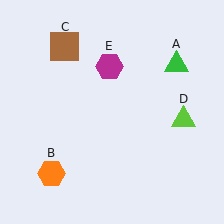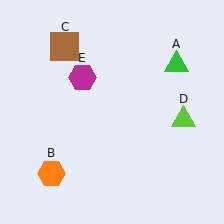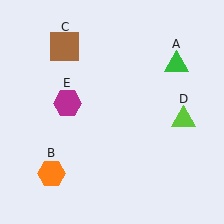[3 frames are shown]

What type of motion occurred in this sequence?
The magenta hexagon (object E) rotated counterclockwise around the center of the scene.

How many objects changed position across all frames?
1 object changed position: magenta hexagon (object E).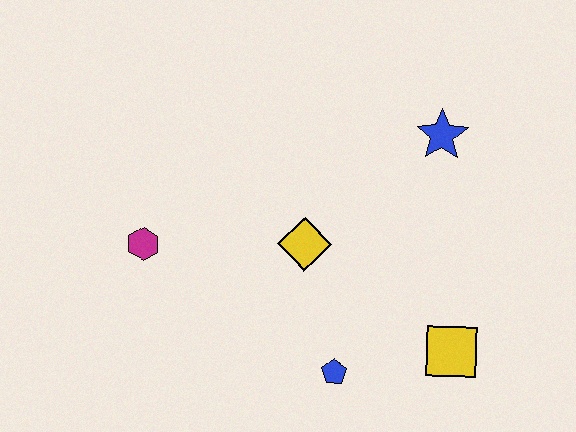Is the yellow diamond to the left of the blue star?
Yes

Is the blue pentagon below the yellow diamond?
Yes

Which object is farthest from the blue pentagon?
The blue star is farthest from the blue pentagon.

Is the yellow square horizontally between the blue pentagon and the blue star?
No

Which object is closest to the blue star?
The yellow diamond is closest to the blue star.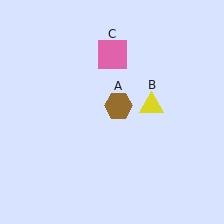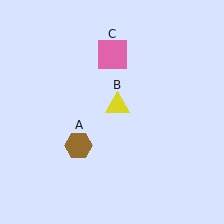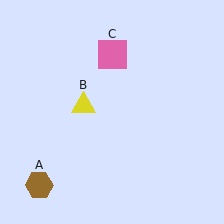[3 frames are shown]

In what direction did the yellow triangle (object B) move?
The yellow triangle (object B) moved left.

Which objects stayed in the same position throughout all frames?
Pink square (object C) remained stationary.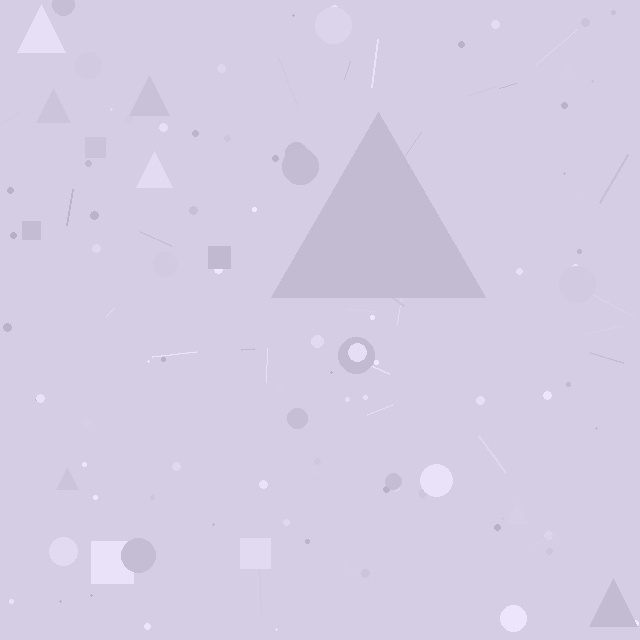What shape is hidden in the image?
A triangle is hidden in the image.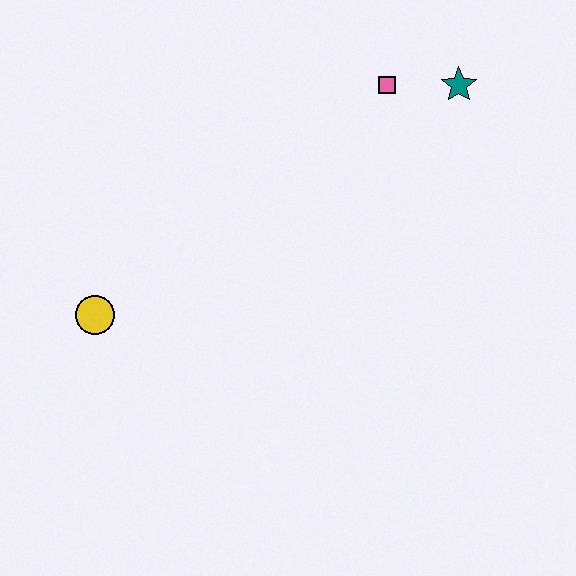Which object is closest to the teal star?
The pink square is closest to the teal star.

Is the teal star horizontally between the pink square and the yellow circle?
No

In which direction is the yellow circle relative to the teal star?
The yellow circle is to the left of the teal star.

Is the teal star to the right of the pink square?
Yes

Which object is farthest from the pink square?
The yellow circle is farthest from the pink square.